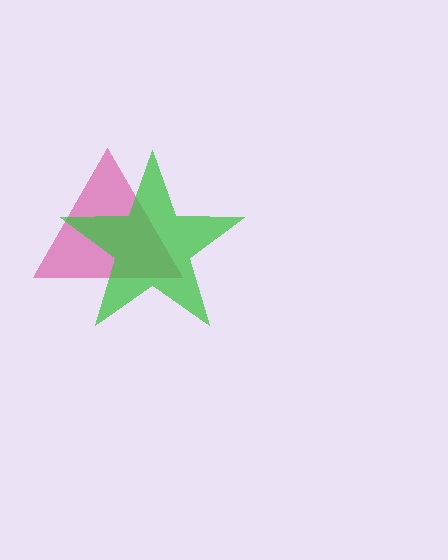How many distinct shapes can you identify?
There are 2 distinct shapes: a magenta triangle, a green star.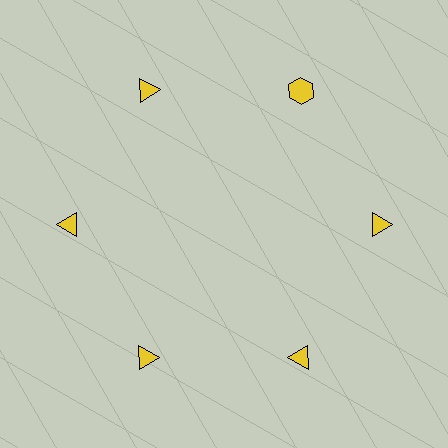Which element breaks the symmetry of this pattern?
The yellow hexagon at roughly the 1 o'clock position breaks the symmetry. All other shapes are yellow triangles.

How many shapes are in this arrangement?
There are 6 shapes arranged in a ring pattern.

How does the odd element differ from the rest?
It has a different shape: hexagon instead of triangle.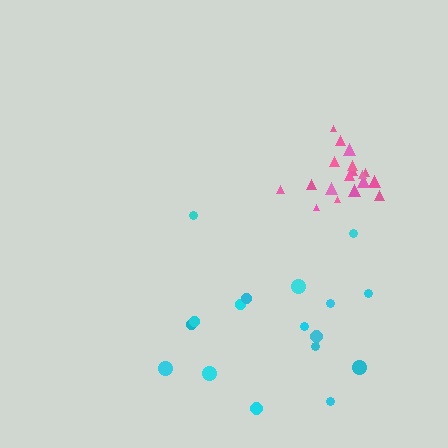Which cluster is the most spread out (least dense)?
Cyan.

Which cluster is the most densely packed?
Pink.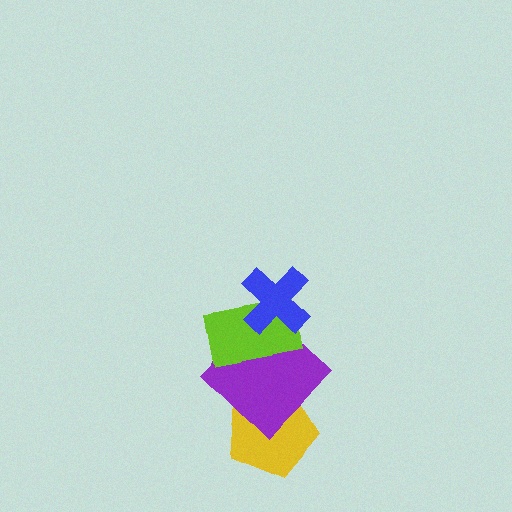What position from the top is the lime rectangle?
The lime rectangle is 2nd from the top.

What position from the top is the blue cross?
The blue cross is 1st from the top.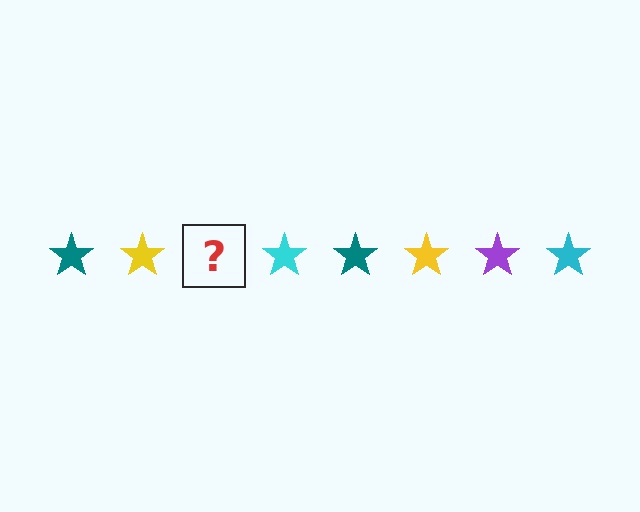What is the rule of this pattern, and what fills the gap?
The rule is that the pattern cycles through teal, yellow, purple, cyan stars. The gap should be filled with a purple star.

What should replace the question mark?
The question mark should be replaced with a purple star.